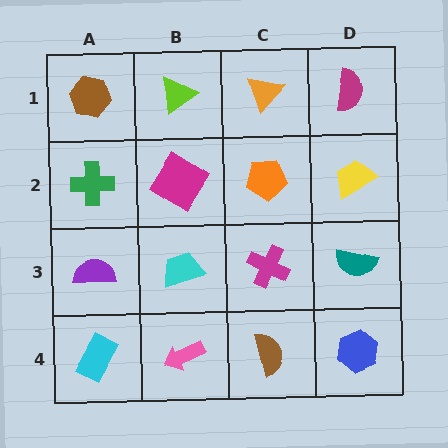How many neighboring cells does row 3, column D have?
3.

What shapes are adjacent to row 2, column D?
A magenta semicircle (row 1, column D), a teal semicircle (row 3, column D), an orange pentagon (row 2, column C).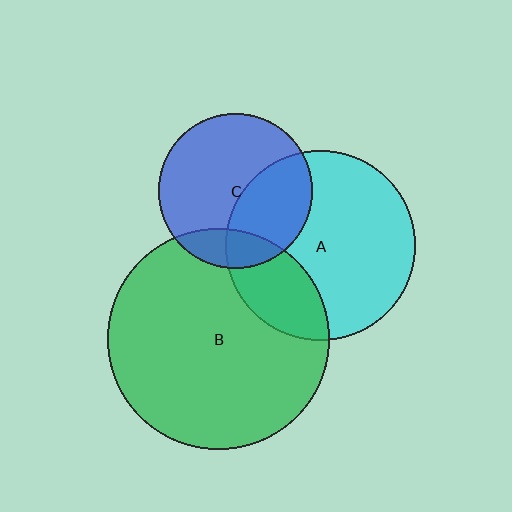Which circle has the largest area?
Circle B (green).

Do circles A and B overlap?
Yes.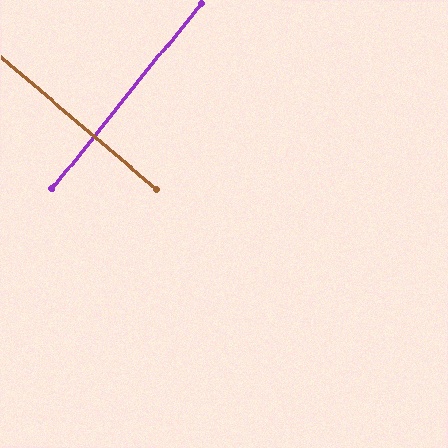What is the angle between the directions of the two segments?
Approximately 89 degrees.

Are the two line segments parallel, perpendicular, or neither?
Perpendicular — they meet at approximately 89°.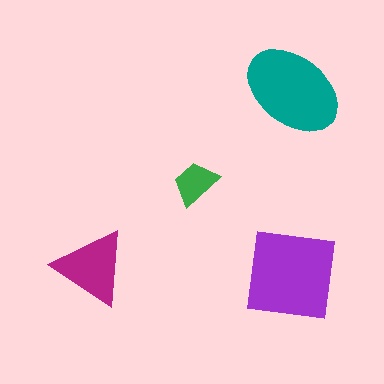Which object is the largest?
The purple square.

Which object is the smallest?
The green trapezoid.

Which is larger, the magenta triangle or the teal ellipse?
The teal ellipse.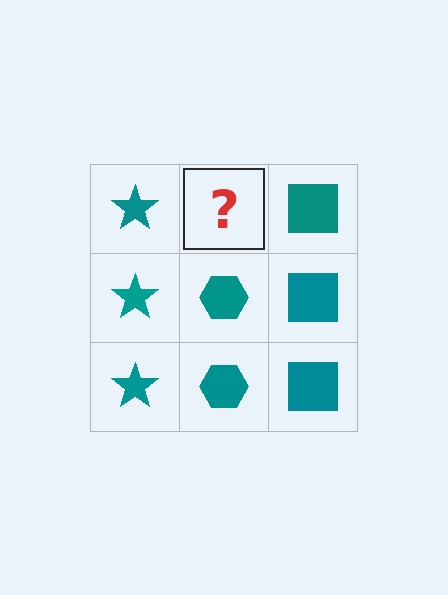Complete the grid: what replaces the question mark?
The question mark should be replaced with a teal hexagon.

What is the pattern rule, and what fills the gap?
The rule is that each column has a consistent shape. The gap should be filled with a teal hexagon.